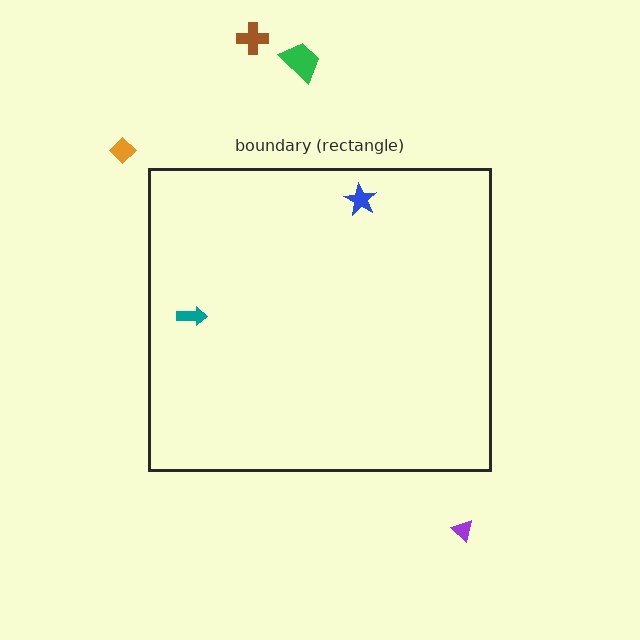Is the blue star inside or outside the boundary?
Inside.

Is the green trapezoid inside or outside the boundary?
Outside.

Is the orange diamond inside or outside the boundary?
Outside.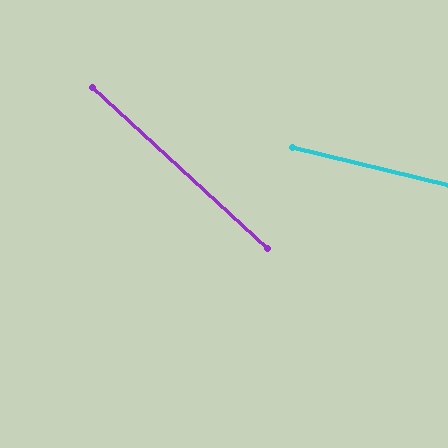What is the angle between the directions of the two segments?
Approximately 29 degrees.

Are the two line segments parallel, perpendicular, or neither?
Neither parallel nor perpendicular — they differ by about 29°.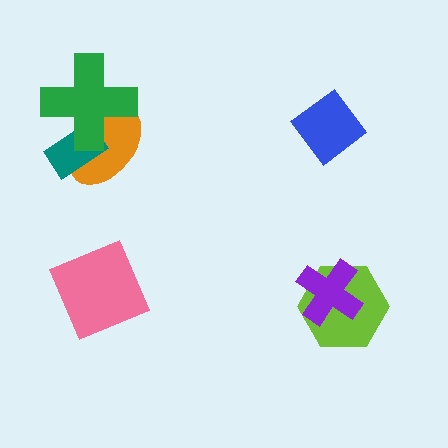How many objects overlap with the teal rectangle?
2 objects overlap with the teal rectangle.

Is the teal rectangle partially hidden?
Yes, it is partially covered by another shape.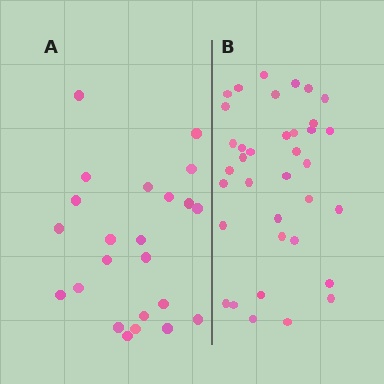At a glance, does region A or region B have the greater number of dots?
Region B (the right region) has more dots.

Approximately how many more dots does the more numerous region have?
Region B has approximately 15 more dots than region A.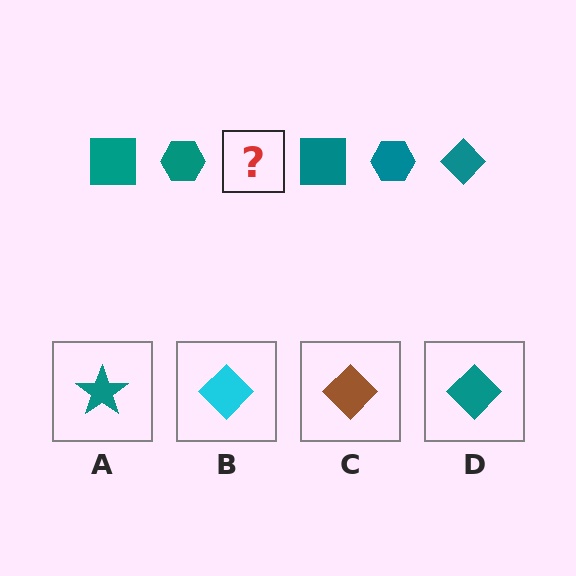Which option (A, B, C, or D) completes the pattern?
D.